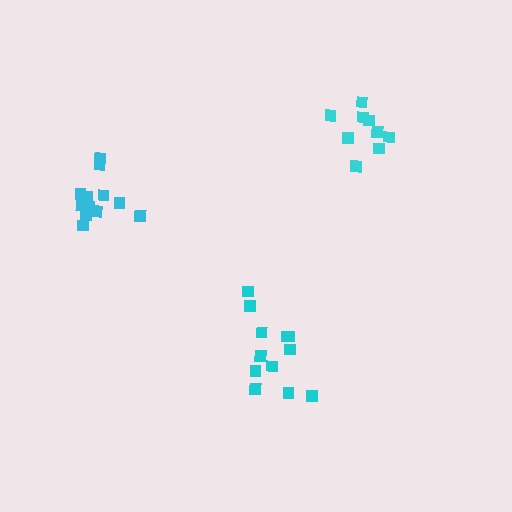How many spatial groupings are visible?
There are 3 spatial groupings.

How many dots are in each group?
Group 1: 9 dots, Group 2: 12 dots, Group 3: 12 dots (33 total).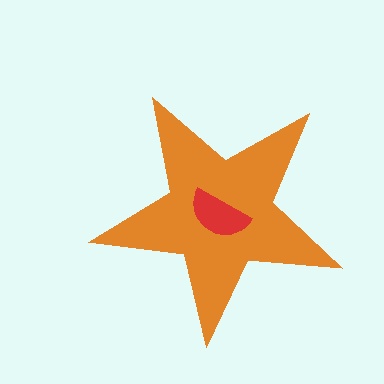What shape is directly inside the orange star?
The red semicircle.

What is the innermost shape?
The red semicircle.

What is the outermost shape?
The orange star.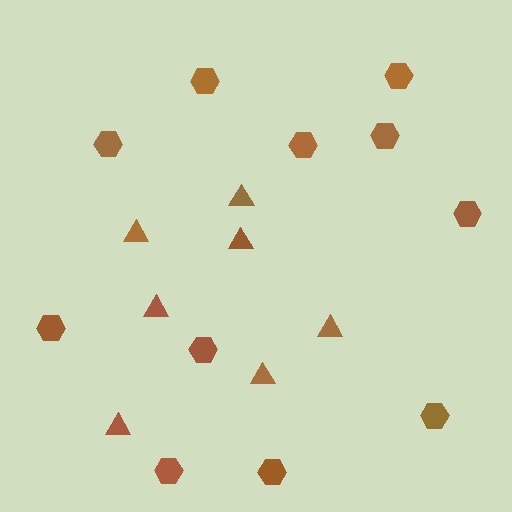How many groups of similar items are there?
There are 2 groups: one group of triangles (7) and one group of hexagons (11).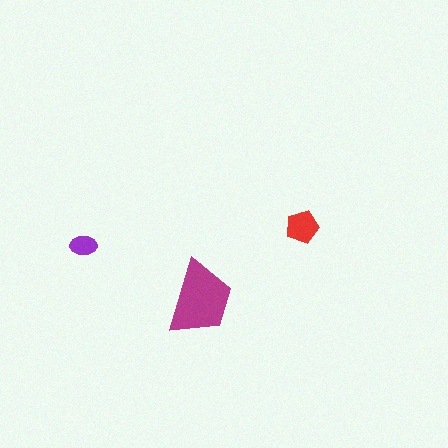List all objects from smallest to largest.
The purple ellipse, the red pentagon, the magenta trapezoid.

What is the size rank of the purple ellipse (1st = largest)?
3rd.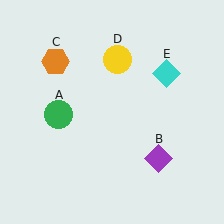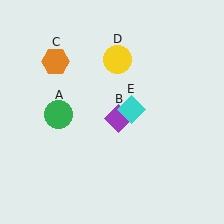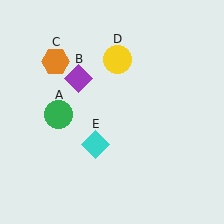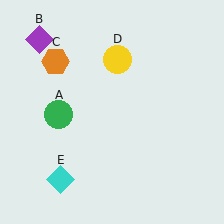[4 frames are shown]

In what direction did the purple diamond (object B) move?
The purple diamond (object B) moved up and to the left.